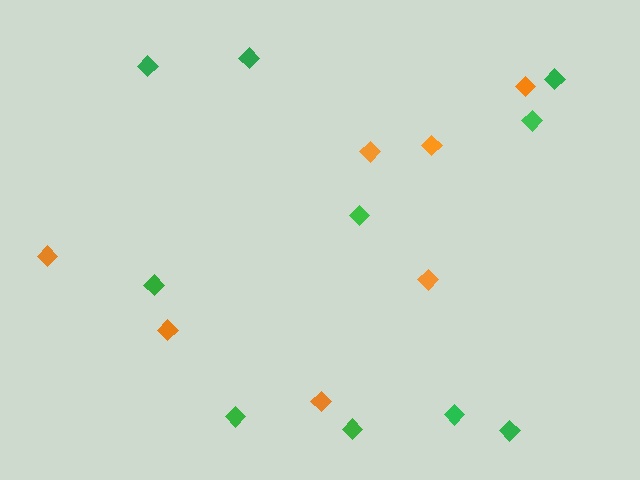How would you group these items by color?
There are 2 groups: one group of green diamonds (10) and one group of orange diamonds (7).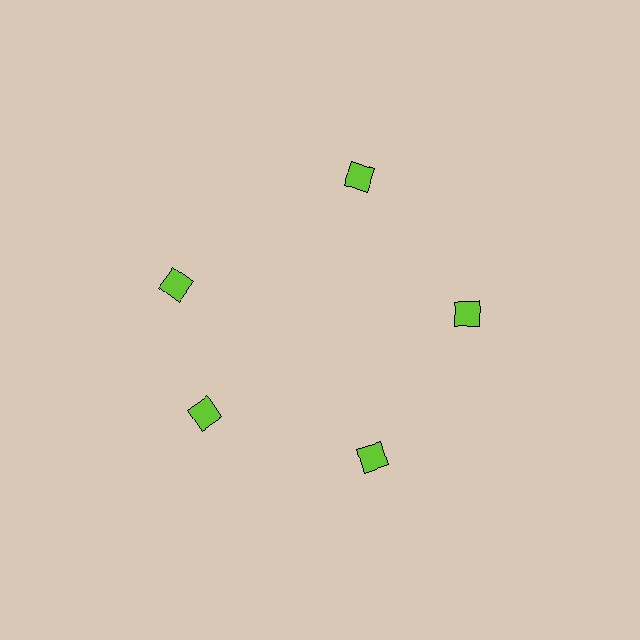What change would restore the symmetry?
The symmetry would be restored by rotating it back into even spacing with its neighbors so that all 5 diamonds sit at equal angles and equal distance from the center.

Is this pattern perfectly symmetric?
No. The 5 lime diamonds are arranged in a ring, but one element near the 10 o'clock position is rotated out of alignment along the ring, breaking the 5-fold rotational symmetry.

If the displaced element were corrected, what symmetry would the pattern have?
It would have 5-fold rotational symmetry — the pattern would map onto itself every 72 degrees.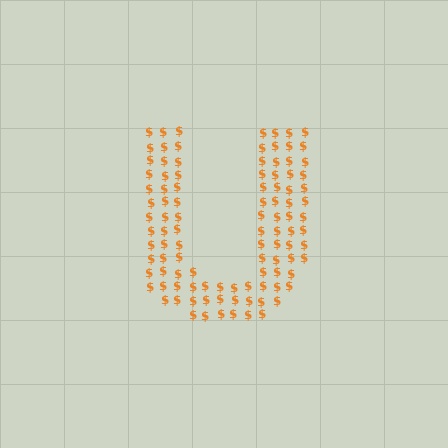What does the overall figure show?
The overall figure shows the letter U.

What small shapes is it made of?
It is made of small dollar signs.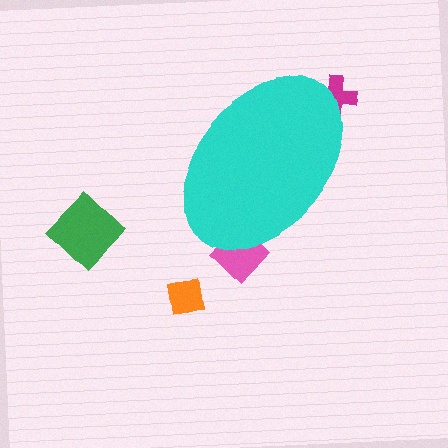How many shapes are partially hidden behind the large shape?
2 shapes are partially hidden.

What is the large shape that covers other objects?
A cyan ellipse.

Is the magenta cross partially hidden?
Yes, the magenta cross is partially hidden behind the cyan ellipse.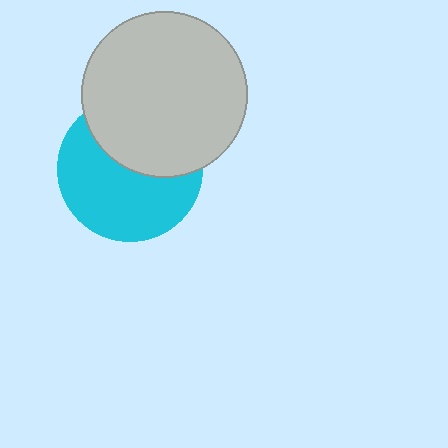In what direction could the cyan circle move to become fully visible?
The cyan circle could move down. That would shift it out from behind the light gray circle entirely.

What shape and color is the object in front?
The object in front is a light gray circle.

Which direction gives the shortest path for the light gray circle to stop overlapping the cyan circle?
Moving up gives the shortest separation.